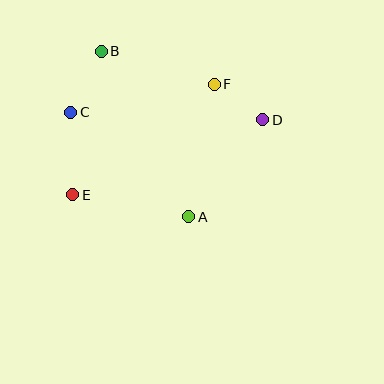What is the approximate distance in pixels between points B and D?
The distance between B and D is approximately 176 pixels.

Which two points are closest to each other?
Points D and F are closest to each other.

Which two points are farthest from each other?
Points D and E are farthest from each other.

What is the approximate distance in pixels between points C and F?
The distance between C and F is approximately 146 pixels.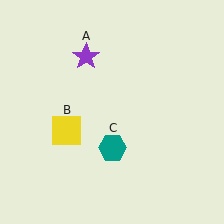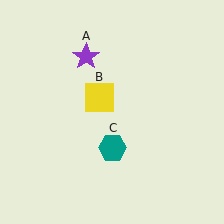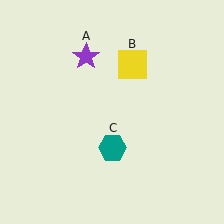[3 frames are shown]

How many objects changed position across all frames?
1 object changed position: yellow square (object B).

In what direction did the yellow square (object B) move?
The yellow square (object B) moved up and to the right.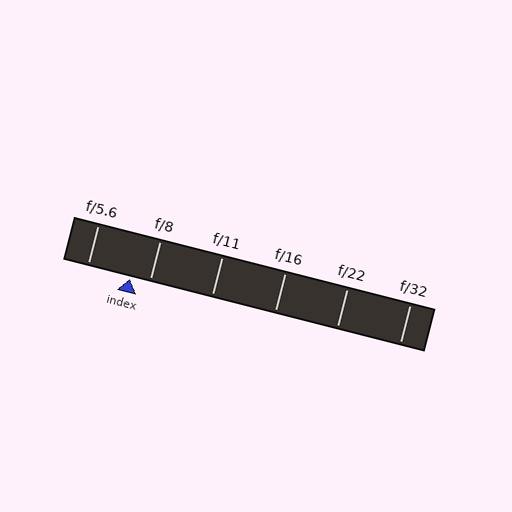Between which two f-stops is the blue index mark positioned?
The index mark is between f/5.6 and f/8.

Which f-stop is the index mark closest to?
The index mark is closest to f/8.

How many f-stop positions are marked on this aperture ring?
There are 6 f-stop positions marked.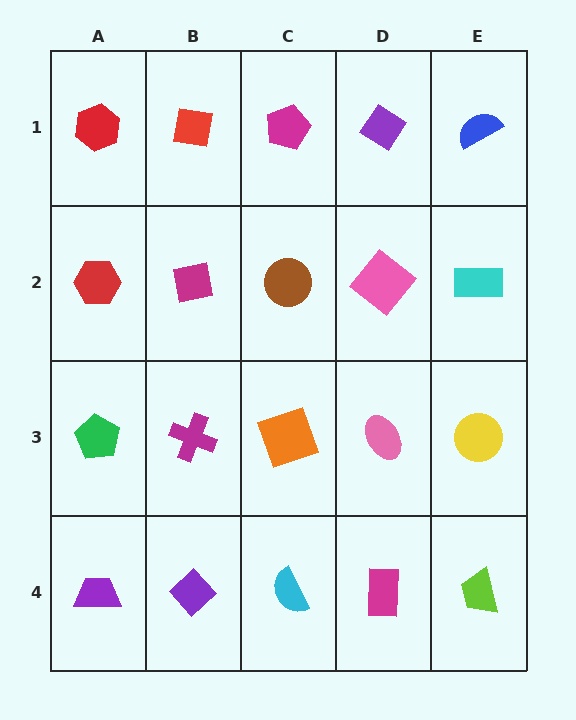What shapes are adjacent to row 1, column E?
A cyan rectangle (row 2, column E), a purple diamond (row 1, column D).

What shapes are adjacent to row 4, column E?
A yellow circle (row 3, column E), a magenta rectangle (row 4, column D).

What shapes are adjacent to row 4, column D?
A pink ellipse (row 3, column D), a cyan semicircle (row 4, column C), a lime trapezoid (row 4, column E).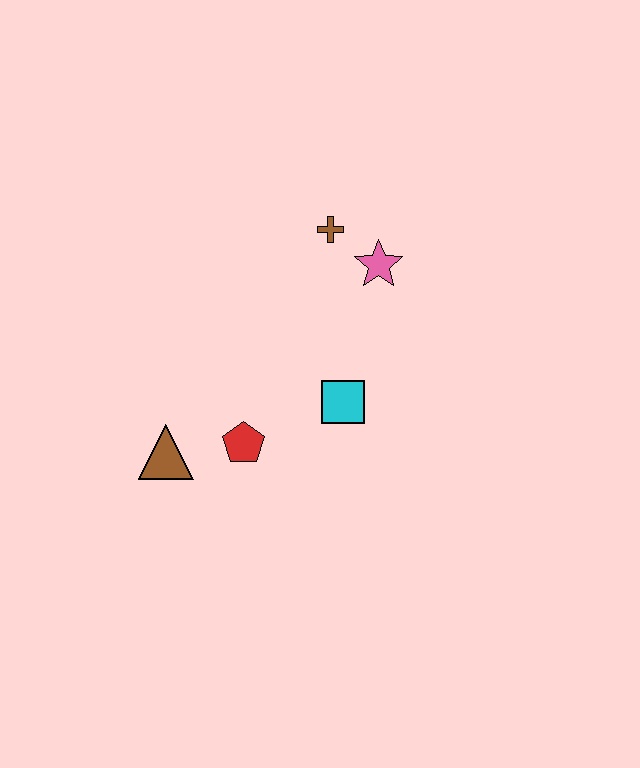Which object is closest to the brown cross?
The pink star is closest to the brown cross.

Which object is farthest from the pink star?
The brown triangle is farthest from the pink star.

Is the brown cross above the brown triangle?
Yes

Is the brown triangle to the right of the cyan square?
No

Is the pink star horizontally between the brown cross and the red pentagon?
No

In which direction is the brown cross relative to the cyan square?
The brown cross is above the cyan square.